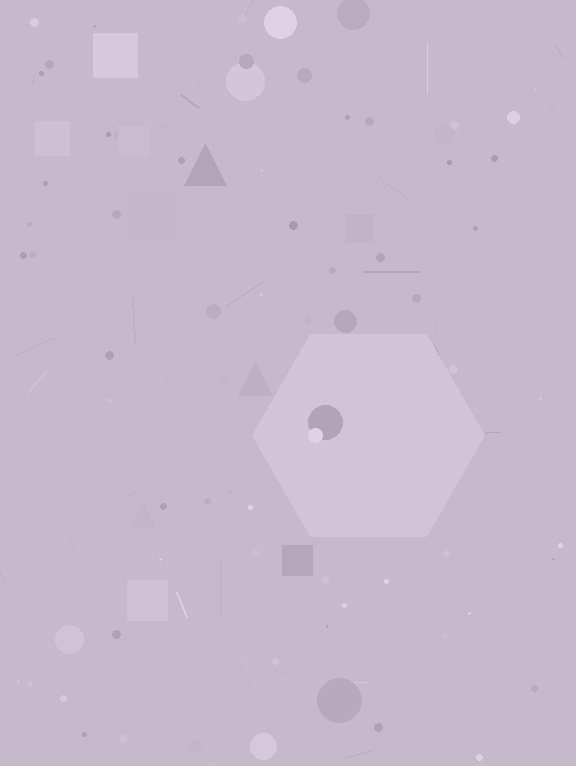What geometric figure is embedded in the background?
A hexagon is embedded in the background.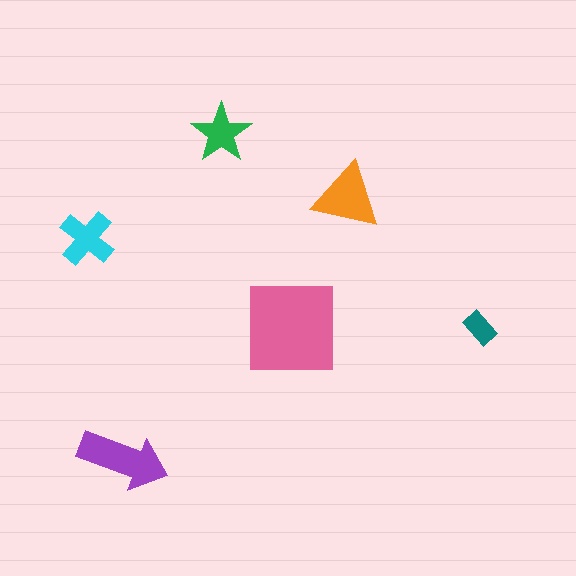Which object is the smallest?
The teal rectangle.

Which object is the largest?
The pink square.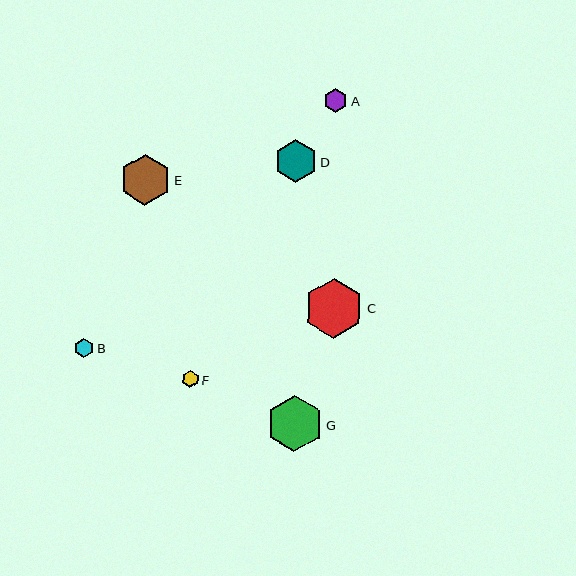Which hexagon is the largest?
Hexagon C is the largest with a size of approximately 60 pixels.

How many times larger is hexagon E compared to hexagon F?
Hexagon E is approximately 3.0 times the size of hexagon F.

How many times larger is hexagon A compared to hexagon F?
Hexagon A is approximately 1.4 times the size of hexagon F.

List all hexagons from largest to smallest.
From largest to smallest: C, G, E, D, A, B, F.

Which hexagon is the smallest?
Hexagon F is the smallest with a size of approximately 17 pixels.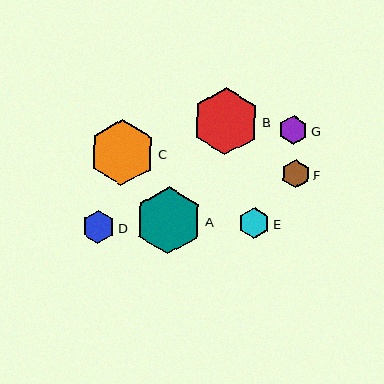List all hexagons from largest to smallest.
From largest to smallest: B, A, C, D, E, G, F.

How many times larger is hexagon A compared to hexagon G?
Hexagon A is approximately 2.3 times the size of hexagon G.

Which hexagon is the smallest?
Hexagon F is the smallest with a size of approximately 28 pixels.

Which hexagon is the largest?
Hexagon B is the largest with a size of approximately 67 pixels.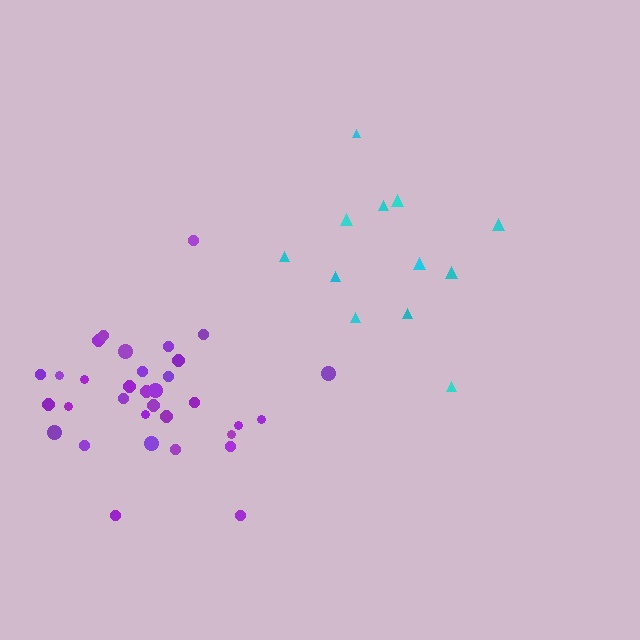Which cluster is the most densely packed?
Purple.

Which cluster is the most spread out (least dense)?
Cyan.